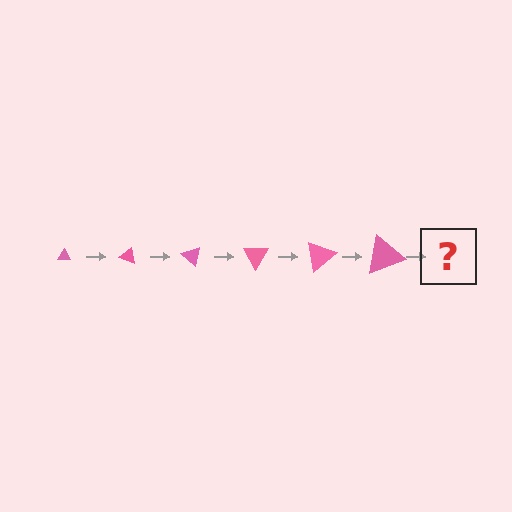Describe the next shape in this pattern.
It should be a triangle, larger than the previous one and rotated 120 degrees from the start.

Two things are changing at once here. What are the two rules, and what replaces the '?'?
The two rules are that the triangle grows larger each step and it rotates 20 degrees each step. The '?' should be a triangle, larger than the previous one and rotated 120 degrees from the start.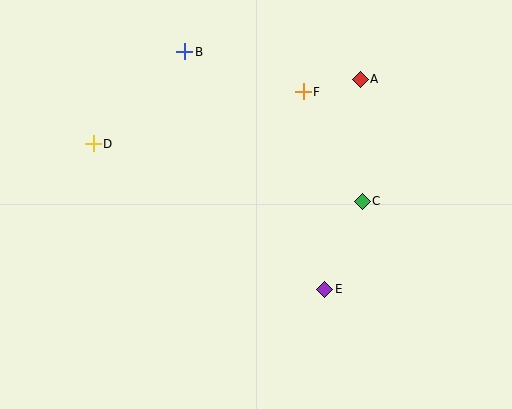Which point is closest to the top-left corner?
Point D is closest to the top-left corner.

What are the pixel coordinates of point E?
Point E is at (325, 289).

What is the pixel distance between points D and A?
The distance between D and A is 275 pixels.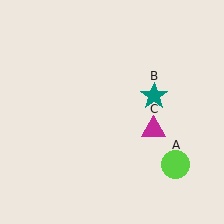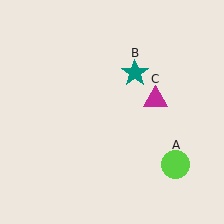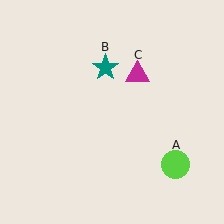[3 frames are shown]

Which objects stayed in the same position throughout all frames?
Lime circle (object A) remained stationary.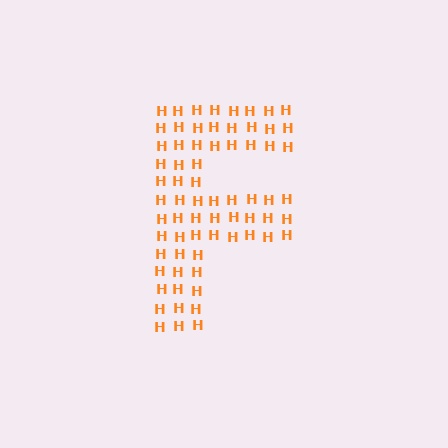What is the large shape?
The large shape is the letter F.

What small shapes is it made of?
It is made of small letter H's.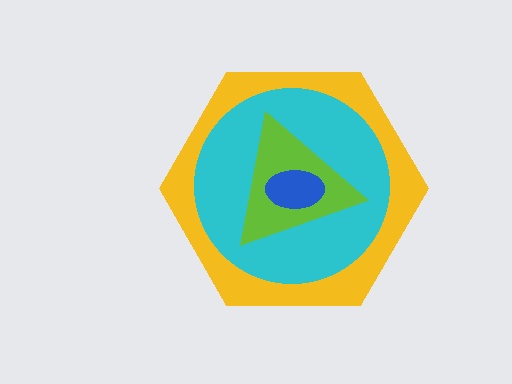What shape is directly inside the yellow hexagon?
The cyan circle.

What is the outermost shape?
The yellow hexagon.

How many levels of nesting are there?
4.